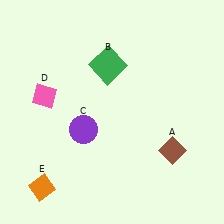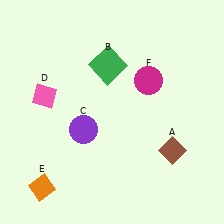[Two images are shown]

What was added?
A magenta circle (F) was added in Image 2.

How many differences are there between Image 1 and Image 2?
There is 1 difference between the two images.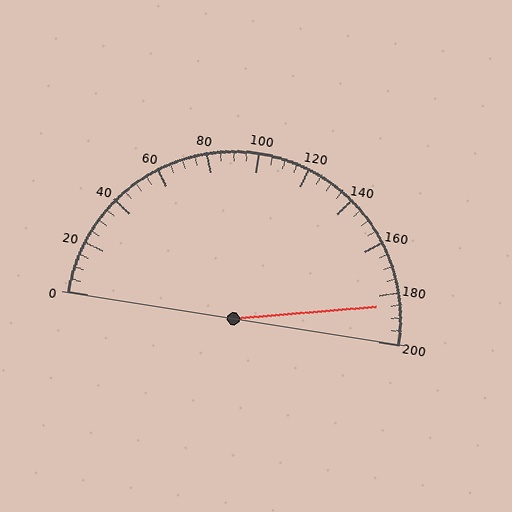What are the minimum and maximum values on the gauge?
The gauge ranges from 0 to 200.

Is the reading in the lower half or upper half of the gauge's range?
The reading is in the upper half of the range (0 to 200).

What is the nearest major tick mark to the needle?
The nearest major tick mark is 180.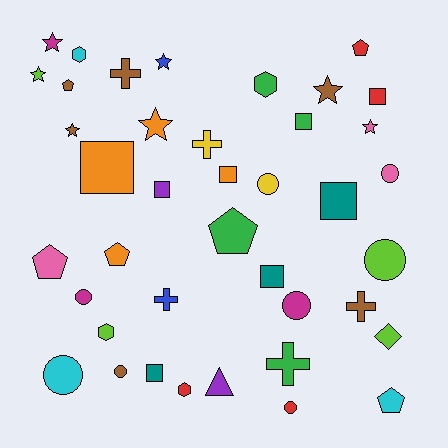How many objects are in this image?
There are 40 objects.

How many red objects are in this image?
There are 4 red objects.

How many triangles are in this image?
There is 1 triangle.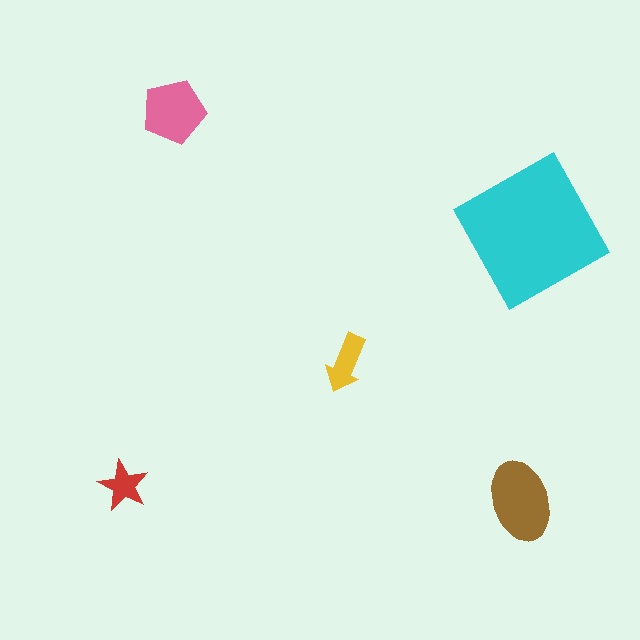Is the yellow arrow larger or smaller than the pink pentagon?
Smaller.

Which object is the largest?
The cyan square.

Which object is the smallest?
The red star.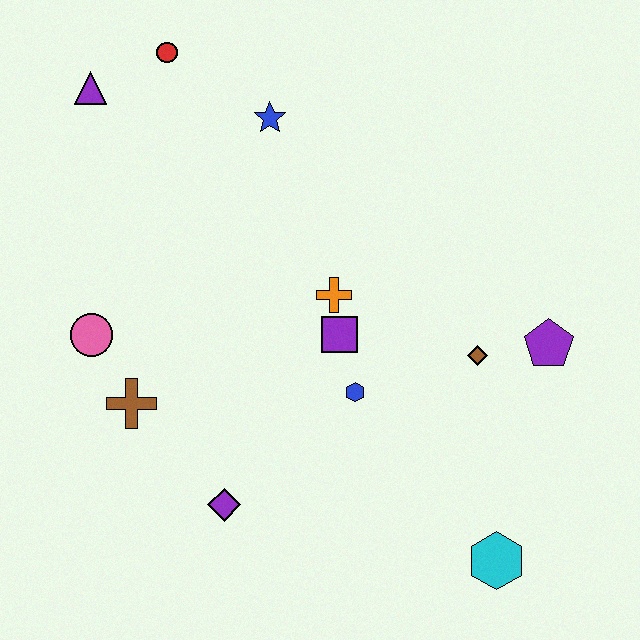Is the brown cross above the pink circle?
No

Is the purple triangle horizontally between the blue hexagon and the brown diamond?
No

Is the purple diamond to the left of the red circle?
No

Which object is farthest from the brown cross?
The purple pentagon is farthest from the brown cross.